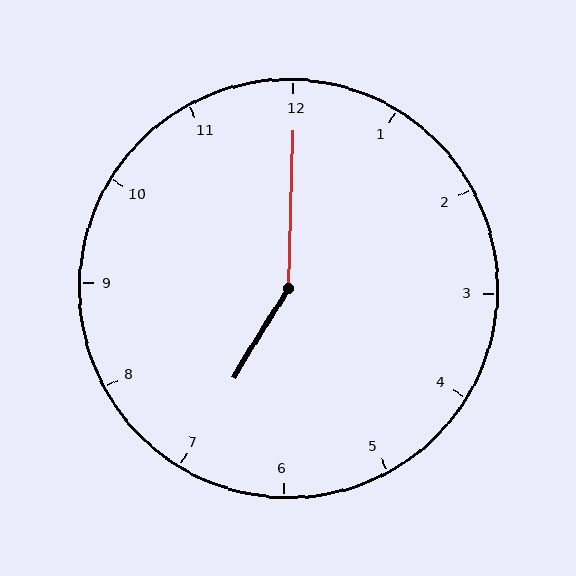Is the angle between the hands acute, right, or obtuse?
It is obtuse.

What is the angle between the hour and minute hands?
Approximately 150 degrees.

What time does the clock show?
7:00.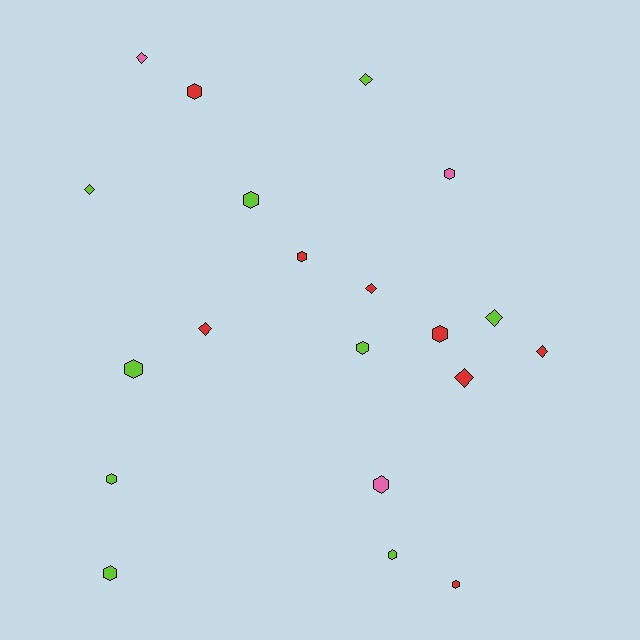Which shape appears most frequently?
Hexagon, with 12 objects.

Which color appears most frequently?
Lime, with 9 objects.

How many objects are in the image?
There are 20 objects.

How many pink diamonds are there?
There is 1 pink diamond.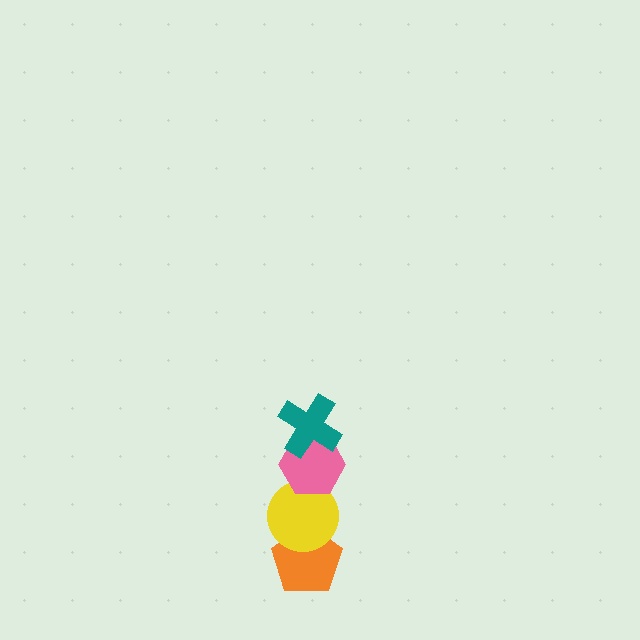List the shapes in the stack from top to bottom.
From top to bottom: the teal cross, the pink hexagon, the yellow circle, the orange pentagon.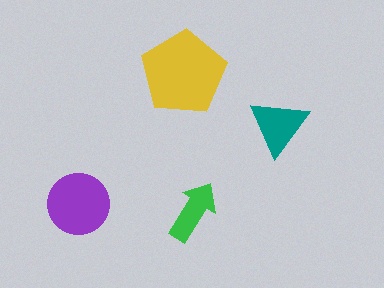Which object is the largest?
The yellow pentagon.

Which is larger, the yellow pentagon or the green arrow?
The yellow pentagon.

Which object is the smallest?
The green arrow.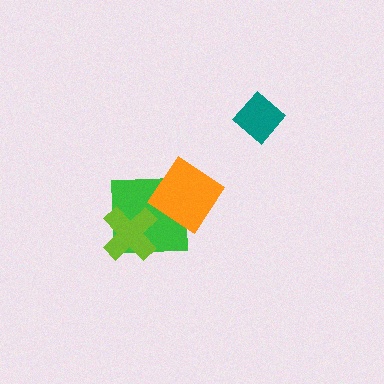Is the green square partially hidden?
Yes, it is partially covered by another shape.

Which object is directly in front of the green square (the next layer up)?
The lime cross is directly in front of the green square.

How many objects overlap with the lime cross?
1 object overlaps with the lime cross.